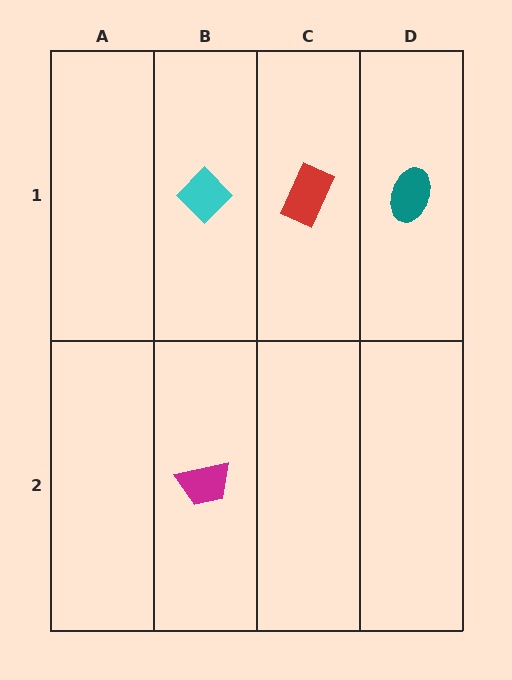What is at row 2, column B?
A magenta trapezoid.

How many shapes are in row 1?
3 shapes.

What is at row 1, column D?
A teal ellipse.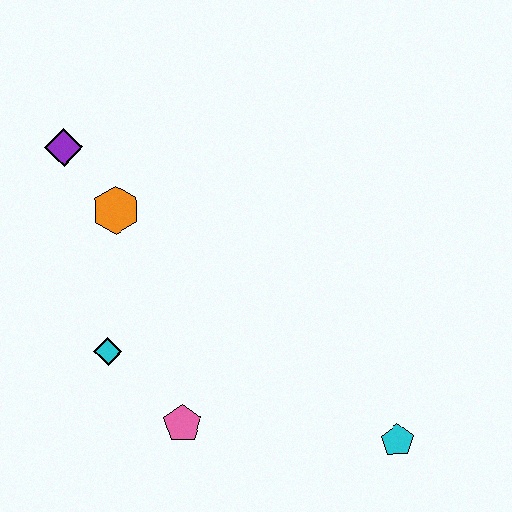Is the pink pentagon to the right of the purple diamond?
Yes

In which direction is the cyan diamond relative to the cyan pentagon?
The cyan diamond is to the left of the cyan pentagon.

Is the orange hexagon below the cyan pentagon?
No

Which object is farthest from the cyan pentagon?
The purple diamond is farthest from the cyan pentagon.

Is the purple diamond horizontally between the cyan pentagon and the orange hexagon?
No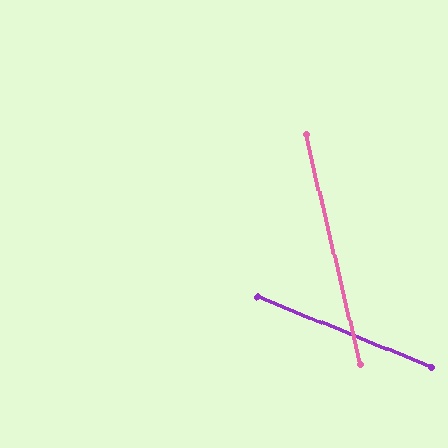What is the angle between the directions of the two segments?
Approximately 55 degrees.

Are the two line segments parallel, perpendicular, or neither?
Neither parallel nor perpendicular — they differ by about 55°.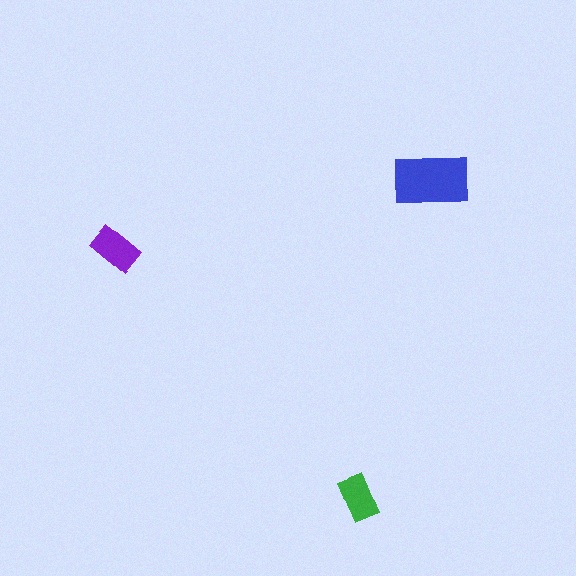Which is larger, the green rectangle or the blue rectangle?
The blue one.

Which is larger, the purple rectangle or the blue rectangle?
The blue one.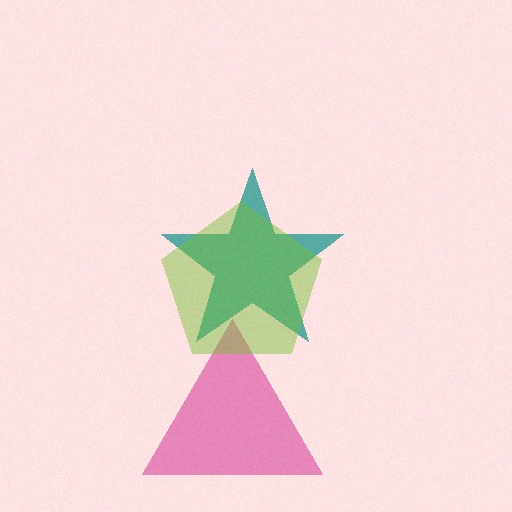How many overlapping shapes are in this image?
There are 3 overlapping shapes in the image.